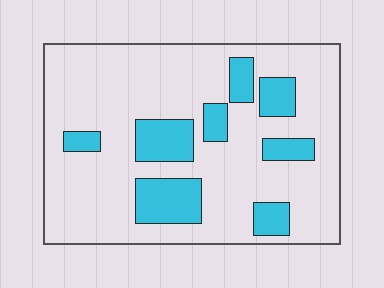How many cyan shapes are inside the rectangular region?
8.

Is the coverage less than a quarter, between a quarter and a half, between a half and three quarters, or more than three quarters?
Less than a quarter.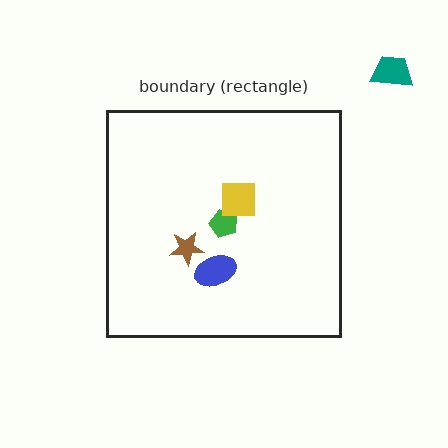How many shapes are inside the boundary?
4 inside, 1 outside.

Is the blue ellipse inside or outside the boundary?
Inside.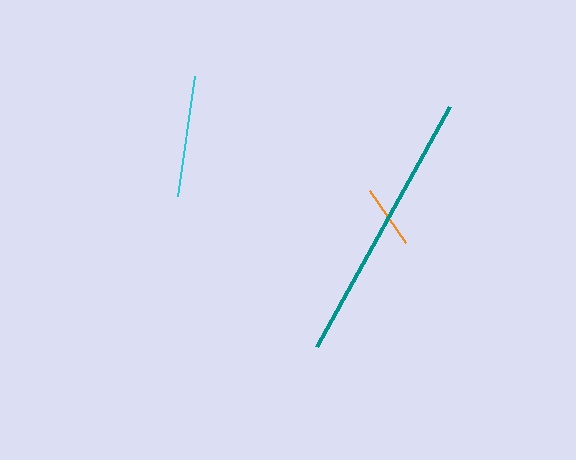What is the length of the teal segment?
The teal segment is approximately 275 pixels long.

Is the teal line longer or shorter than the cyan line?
The teal line is longer than the cyan line.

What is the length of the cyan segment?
The cyan segment is approximately 120 pixels long.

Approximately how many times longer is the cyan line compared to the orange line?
The cyan line is approximately 1.9 times the length of the orange line.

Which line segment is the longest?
The teal line is the longest at approximately 275 pixels.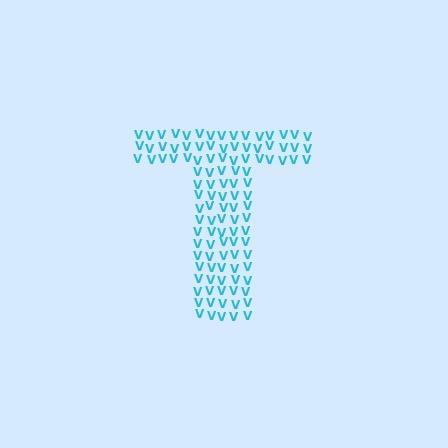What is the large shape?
The large shape is the letter T.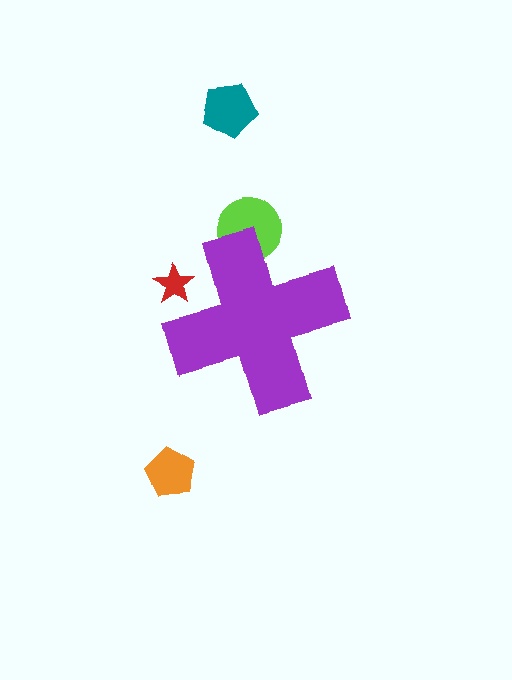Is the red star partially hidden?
Yes, the red star is partially hidden behind the purple cross.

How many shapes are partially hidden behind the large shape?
2 shapes are partially hidden.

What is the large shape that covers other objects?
A purple cross.